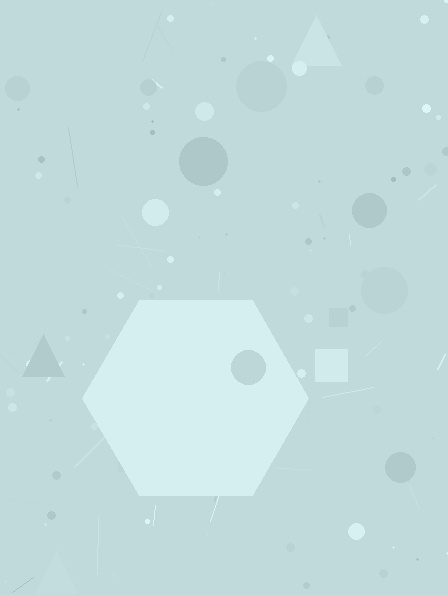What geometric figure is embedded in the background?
A hexagon is embedded in the background.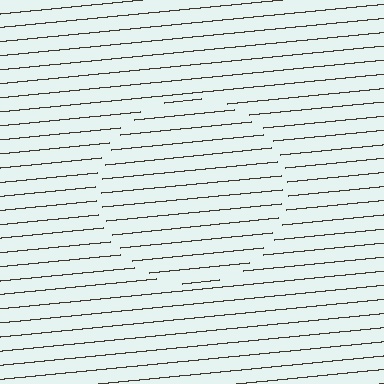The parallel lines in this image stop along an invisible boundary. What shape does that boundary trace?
An illusory circle. The interior of the shape contains the same grating, shifted by half a period — the contour is defined by the phase discontinuity where line-ends from the inner and outer gratings abut.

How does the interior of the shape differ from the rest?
The interior of the shape contains the same grating, shifted by half a period — the contour is defined by the phase discontinuity where line-ends from the inner and outer gratings abut.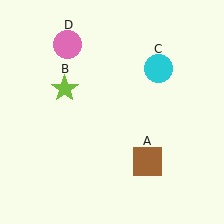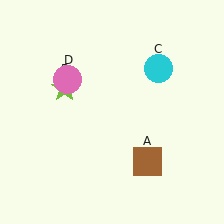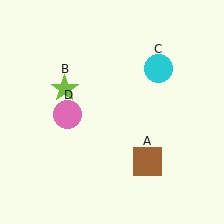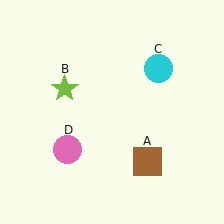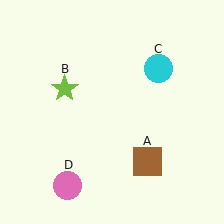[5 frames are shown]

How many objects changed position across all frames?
1 object changed position: pink circle (object D).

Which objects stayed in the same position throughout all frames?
Brown square (object A) and lime star (object B) and cyan circle (object C) remained stationary.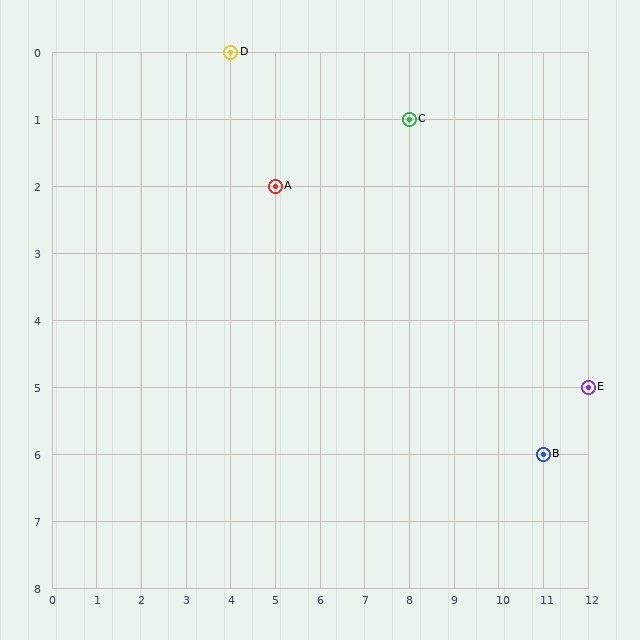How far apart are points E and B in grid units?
Points E and B are 1 column and 1 row apart (about 1.4 grid units diagonally).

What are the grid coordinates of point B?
Point B is at grid coordinates (11, 6).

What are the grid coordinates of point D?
Point D is at grid coordinates (4, 0).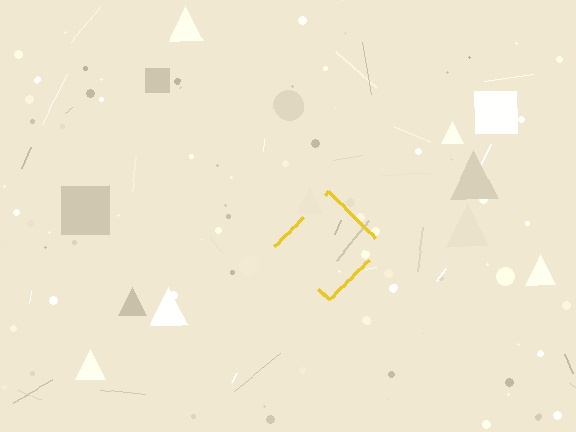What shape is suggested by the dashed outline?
The dashed outline suggests a diamond.